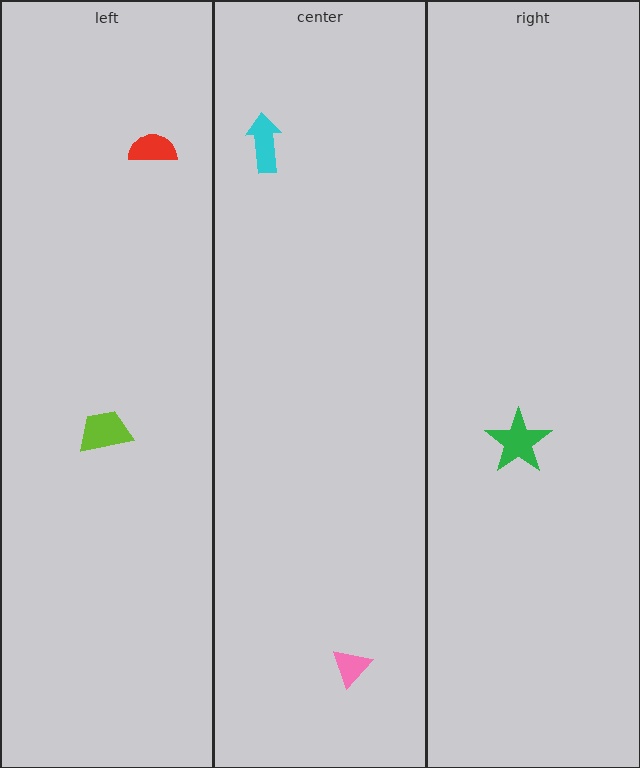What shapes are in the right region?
The green star.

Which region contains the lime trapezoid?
The left region.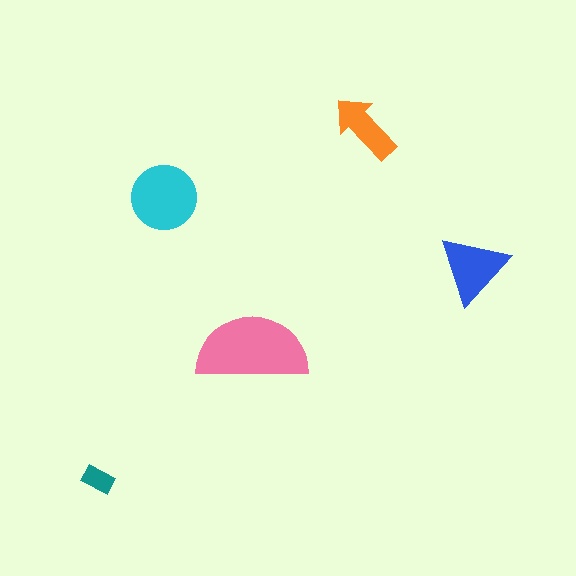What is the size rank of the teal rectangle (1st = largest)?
5th.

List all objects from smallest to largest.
The teal rectangle, the orange arrow, the blue triangle, the cyan circle, the pink semicircle.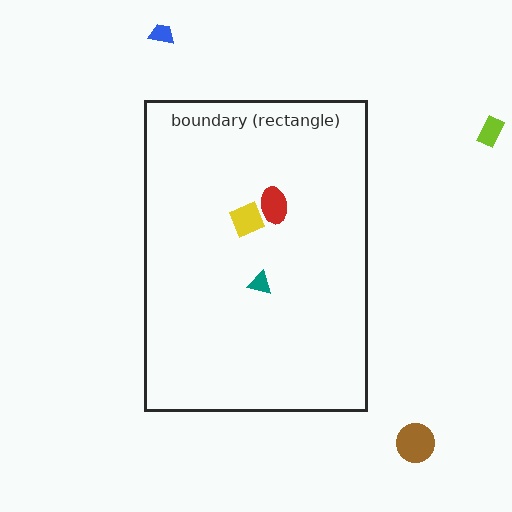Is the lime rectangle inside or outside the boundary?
Outside.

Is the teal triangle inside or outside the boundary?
Inside.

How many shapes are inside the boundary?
3 inside, 3 outside.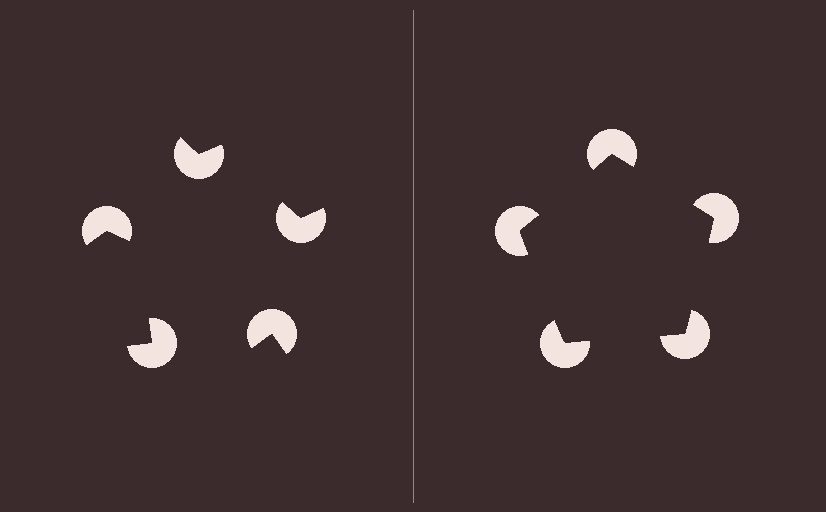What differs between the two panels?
The pac-man discs are positioned identically on both sides; only the wedge orientations differ. On the right they align to a pentagon; on the left they are misaligned.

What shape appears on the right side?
An illusory pentagon.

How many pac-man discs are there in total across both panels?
10 — 5 on each side.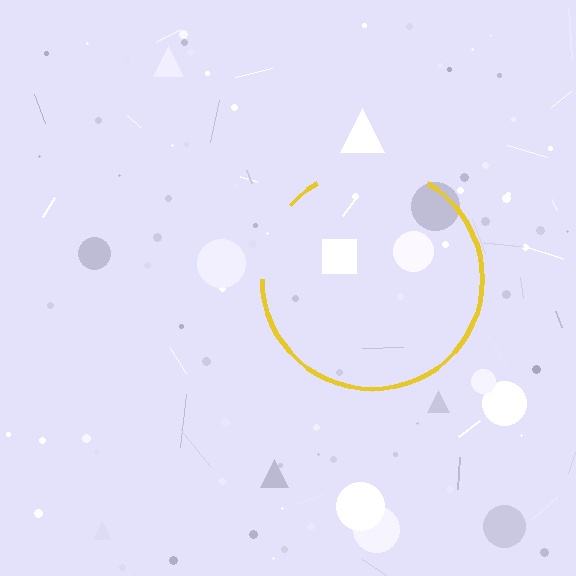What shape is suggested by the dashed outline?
The dashed outline suggests a circle.